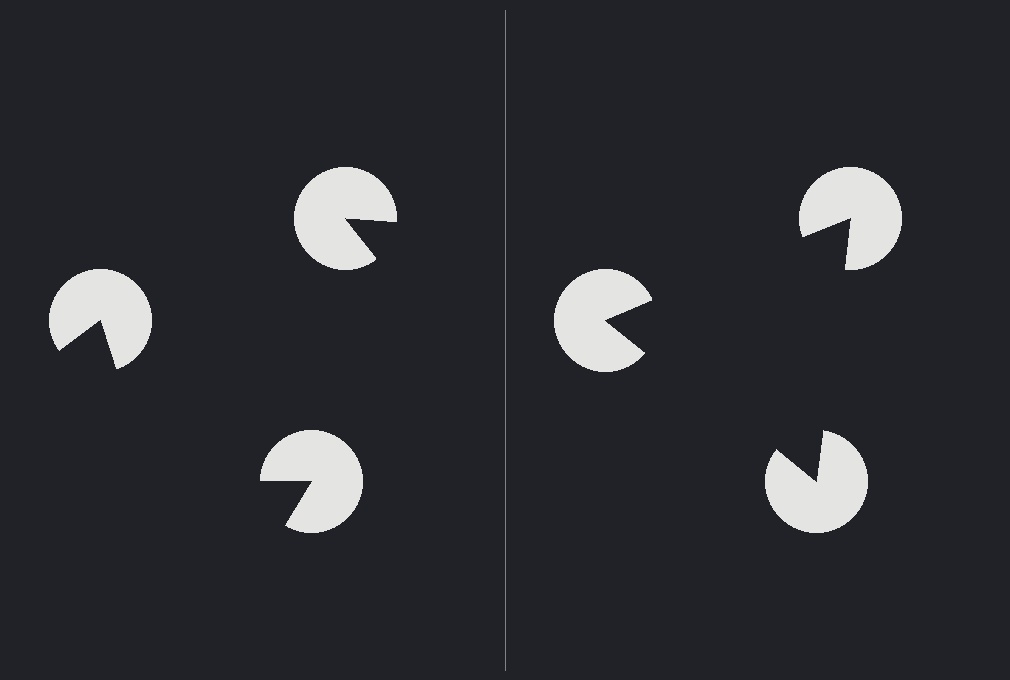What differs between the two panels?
The pac-man discs are positioned identically on both sides; only the wedge orientations differ. On the right they align to a triangle; on the left they are misaligned.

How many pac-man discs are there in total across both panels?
6 — 3 on each side.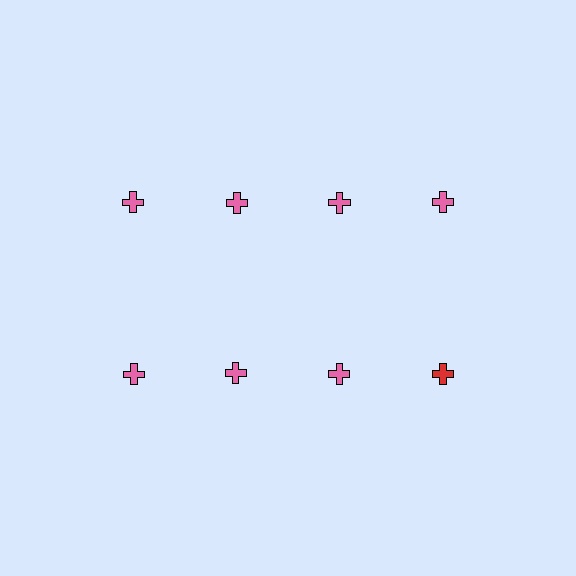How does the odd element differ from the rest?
It has a different color: red instead of pink.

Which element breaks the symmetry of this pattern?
The red cross in the second row, second from right column breaks the symmetry. All other shapes are pink crosses.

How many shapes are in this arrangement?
There are 8 shapes arranged in a grid pattern.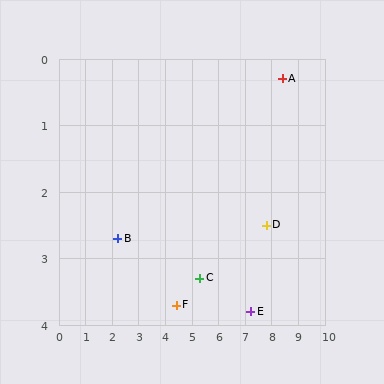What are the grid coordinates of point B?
Point B is at approximately (2.2, 2.7).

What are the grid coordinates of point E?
Point E is at approximately (7.2, 3.8).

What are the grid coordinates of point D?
Point D is at approximately (7.8, 2.5).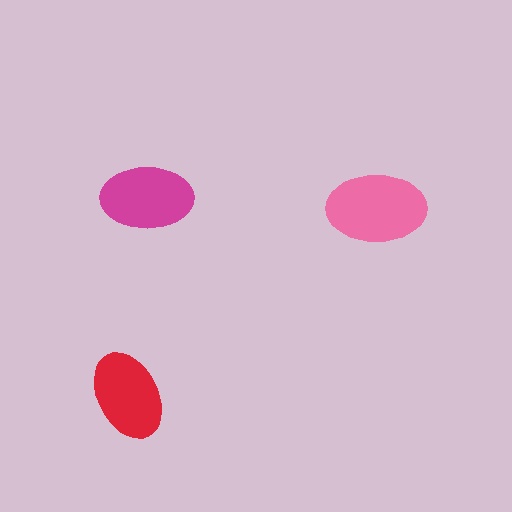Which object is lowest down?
The red ellipse is bottommost.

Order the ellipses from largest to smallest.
the pink one, the magenta one, the red one.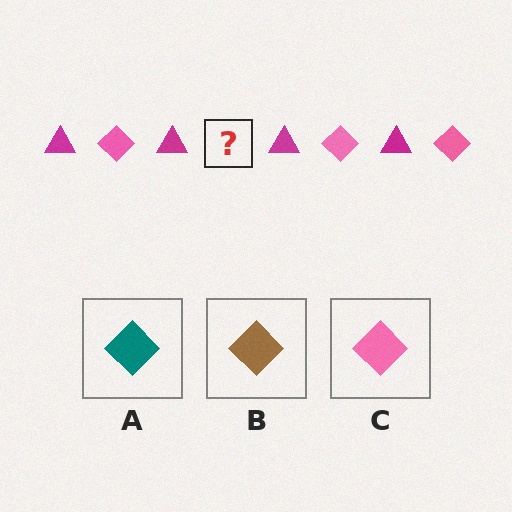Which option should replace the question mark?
Option C.